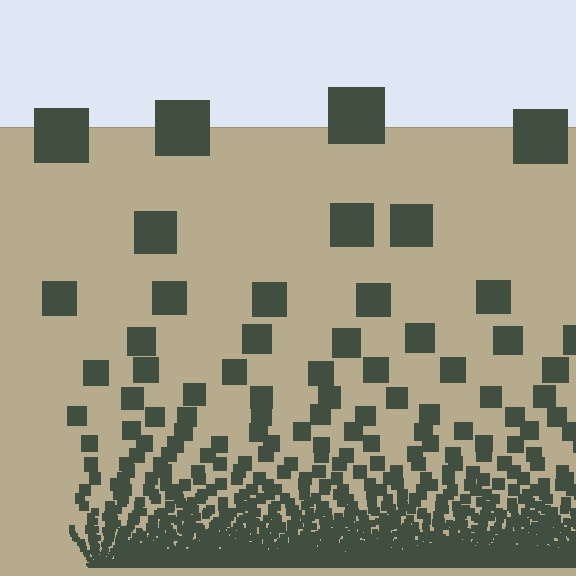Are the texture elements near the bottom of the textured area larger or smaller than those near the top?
Smaller. The gradient is inverted — elements near the bottom are smaller and denser.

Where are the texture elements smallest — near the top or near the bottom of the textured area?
Near the bottom.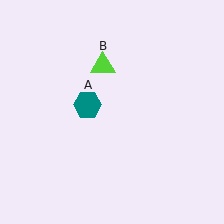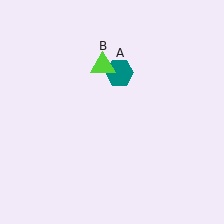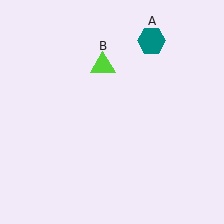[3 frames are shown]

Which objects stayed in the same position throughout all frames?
Lime triangle (object B) remained stationary.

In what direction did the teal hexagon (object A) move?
The teal hexagon (object A) moved up and to the right.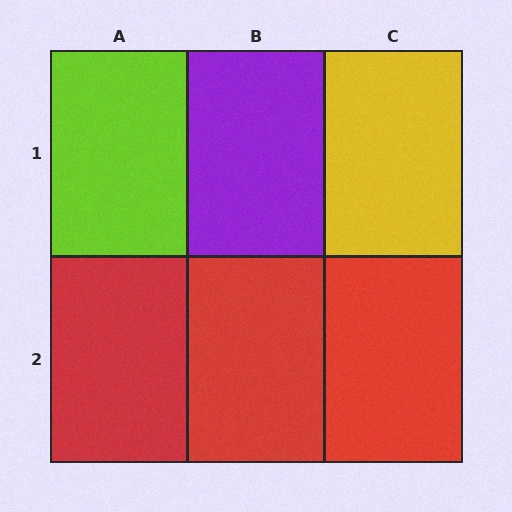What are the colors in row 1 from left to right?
Lime, purple, yellow.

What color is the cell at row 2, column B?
Red.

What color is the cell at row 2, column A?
Red.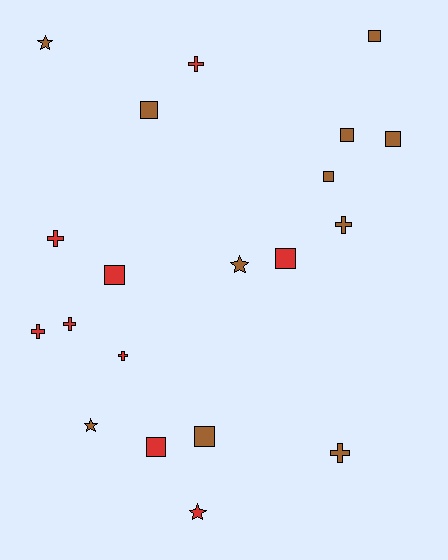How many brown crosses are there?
There are 2 brown crosses.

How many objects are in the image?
There are 20 objects.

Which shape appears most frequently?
Square, with 9 objects.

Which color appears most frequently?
Brown, with 11 objects.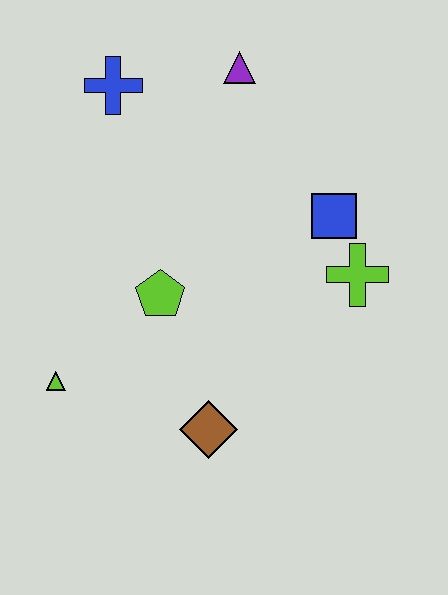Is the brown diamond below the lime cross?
Yes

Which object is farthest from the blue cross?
The brown diamond is farthest from the blue cross.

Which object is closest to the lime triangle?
The lime pentagon is closest to the lime triangle.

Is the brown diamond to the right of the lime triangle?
Yes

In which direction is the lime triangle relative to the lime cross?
The lime triangle is to the left of the lime cross.